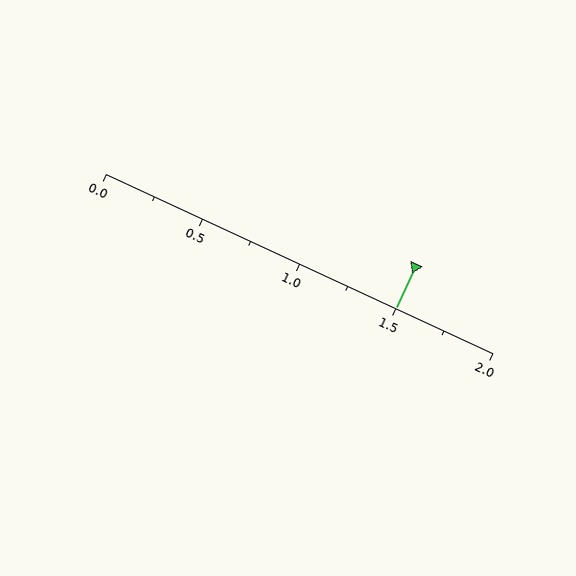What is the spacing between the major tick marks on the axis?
The major ticks are spaced 0.5 apart.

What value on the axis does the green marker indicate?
The marker indicates approximately 1.5.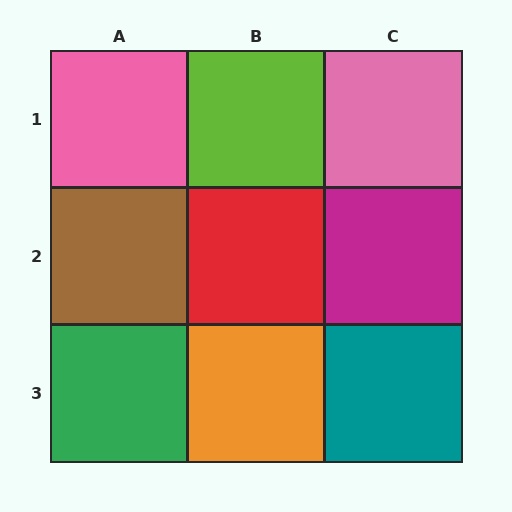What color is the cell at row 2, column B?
Red.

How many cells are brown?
1 cell is brown.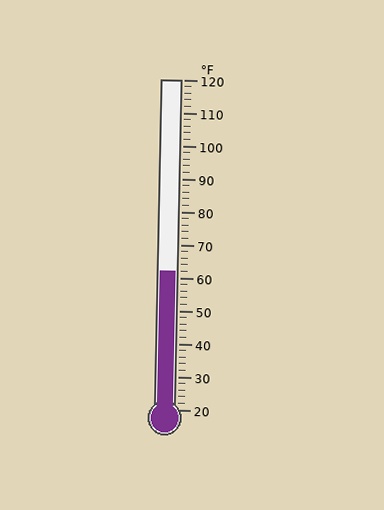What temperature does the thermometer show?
The thermometer shows approximately 62°F.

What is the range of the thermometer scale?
The thermometer scale ranges from 20°F to 120°F.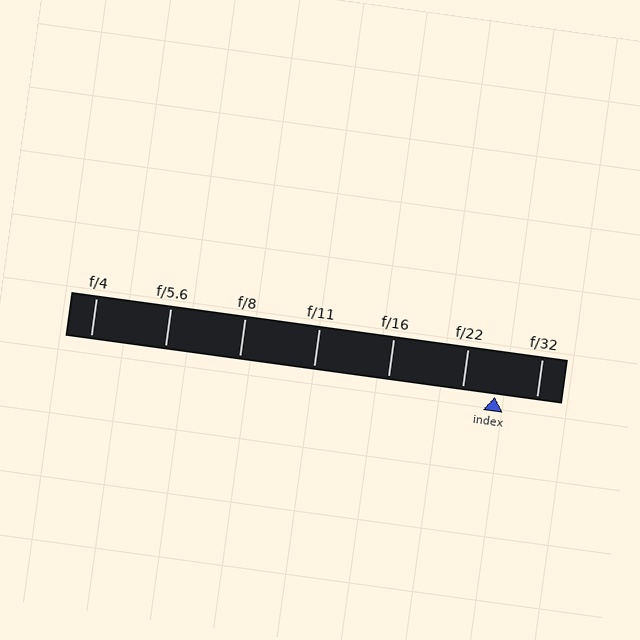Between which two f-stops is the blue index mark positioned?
The index mark is between f/22 and f/32.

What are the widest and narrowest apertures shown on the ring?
The widest aperture shown is f/4 and the narrowest is f/32.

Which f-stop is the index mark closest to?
The index mark is closest to f/22.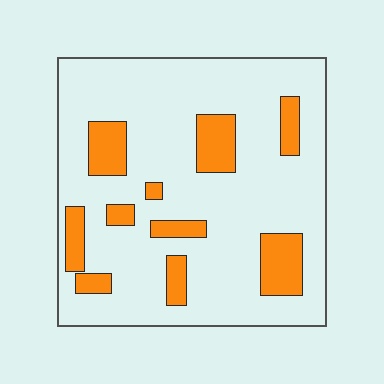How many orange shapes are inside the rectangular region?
10.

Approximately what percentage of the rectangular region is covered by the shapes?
Approximately 20%.